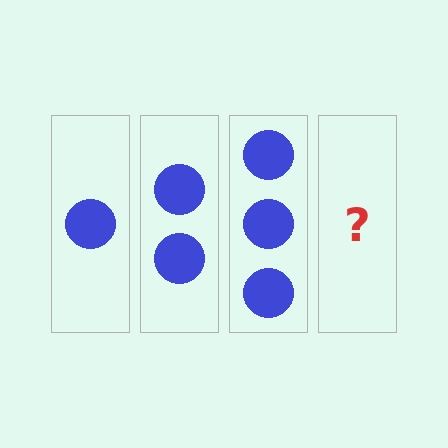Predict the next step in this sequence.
The next step is 4 circles.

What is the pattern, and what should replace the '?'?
The pattern is that each step adds one more circle. The '?' should be 4 circles.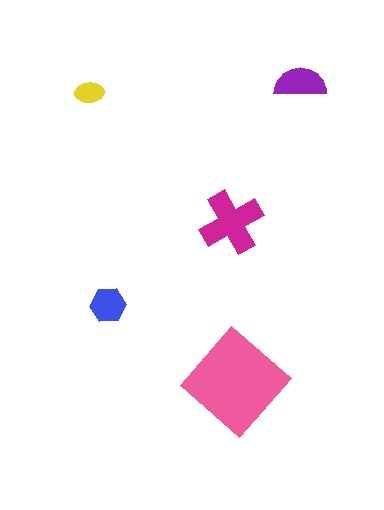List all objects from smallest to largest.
The yellow ellipse, the blue hexagon, the purple semicircle, the magenta cross, the pink diamond.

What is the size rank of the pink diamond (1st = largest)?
1st.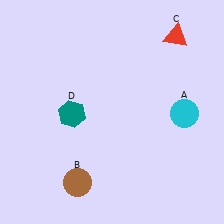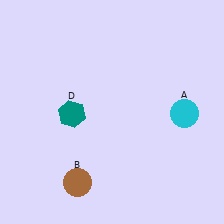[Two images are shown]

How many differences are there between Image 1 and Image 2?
There is 1 difference between the two images.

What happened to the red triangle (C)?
The red triangle (C) was removed in Image 2. It was in the top-right area of Image 1.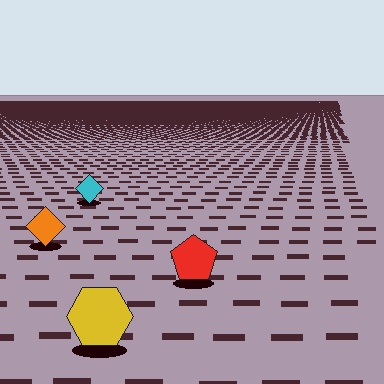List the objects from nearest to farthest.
From nearest to farthest: the yellow hexagon, the red pentagon, the orange diamond, the cyan diamond.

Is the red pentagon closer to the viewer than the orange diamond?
Yes. The red pentagon is closer — you can tell from the texture gradient: the ground texture is coarser near it.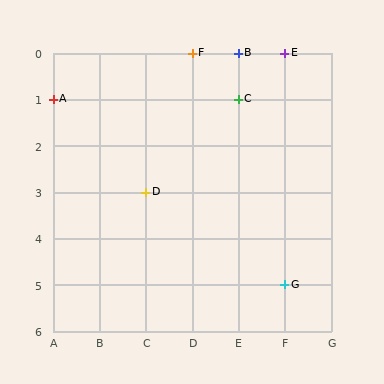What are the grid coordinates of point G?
Point G is at grid coordinates (F, 5).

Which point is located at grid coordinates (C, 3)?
Point D is at (C, 3).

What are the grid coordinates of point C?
Point C is at grid coordinates (E, 1).